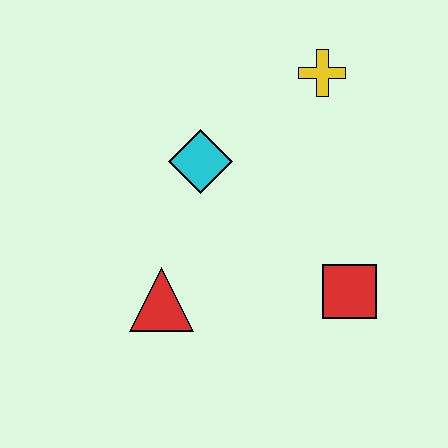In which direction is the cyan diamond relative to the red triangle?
The cyan diamond is above the red triangle.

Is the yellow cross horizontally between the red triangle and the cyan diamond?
No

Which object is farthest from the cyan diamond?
The red square is farthest from the cyan diamond.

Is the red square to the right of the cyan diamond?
Yes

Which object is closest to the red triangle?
The cyan diamond is closest to the red triangle.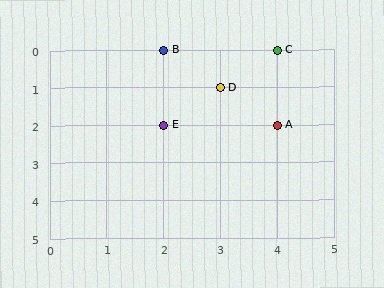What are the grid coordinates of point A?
Point A is at grid coordinates (4, 2).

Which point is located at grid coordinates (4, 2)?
Point A is at (4, 2).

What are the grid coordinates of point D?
Point D is at grid coordinates (3, 1).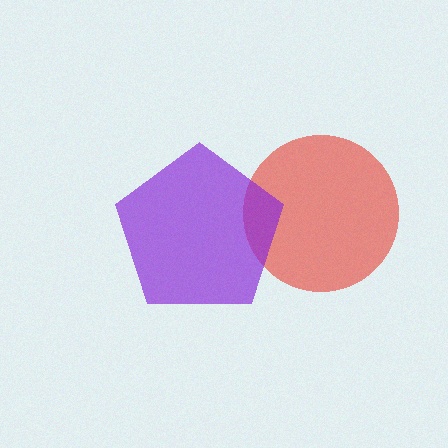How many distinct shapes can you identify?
There are 2 distinct shapes: a red circle, a purple pentagon.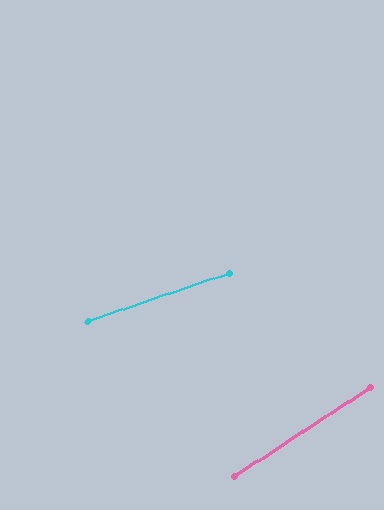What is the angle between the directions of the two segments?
Approximately 14 degrees.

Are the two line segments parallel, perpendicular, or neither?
Neither parallel nor perpendicular — they differ by about 14°.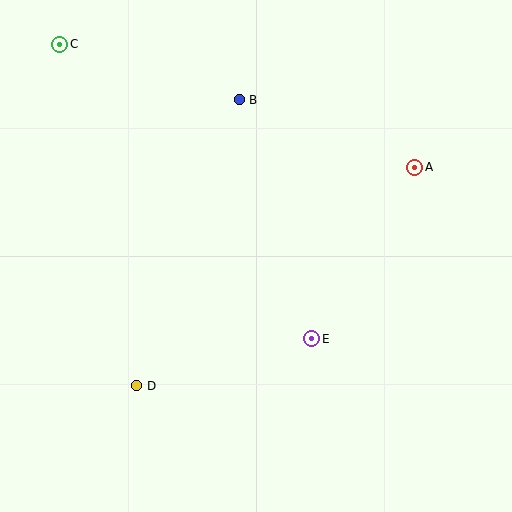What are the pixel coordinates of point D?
Point D is at (137, 386).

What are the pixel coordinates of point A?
Point A is at (415, 167).